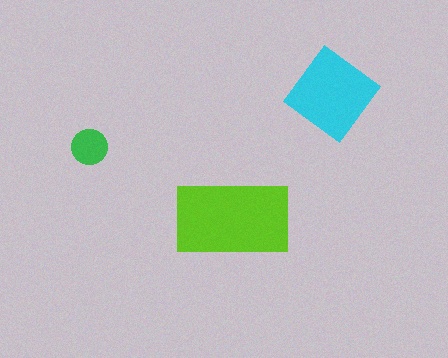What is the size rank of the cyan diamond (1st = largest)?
2nd.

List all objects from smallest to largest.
The green circle, the cyan diamond, the lime rectangle.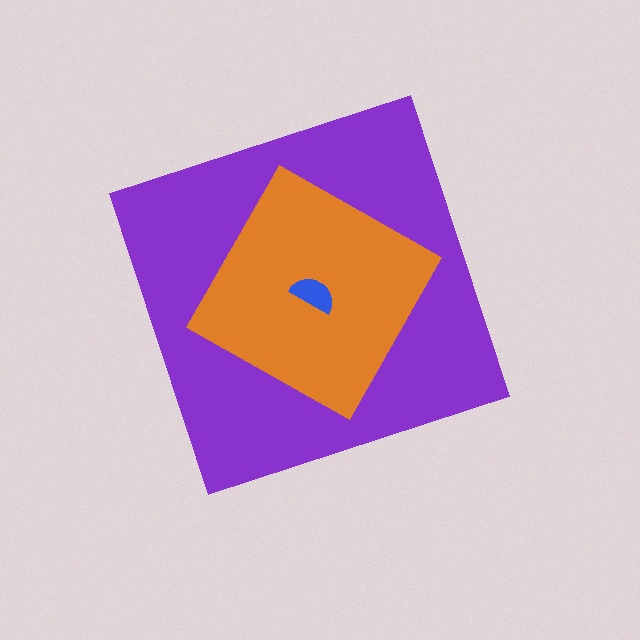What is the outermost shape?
The purple diamond.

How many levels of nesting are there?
3.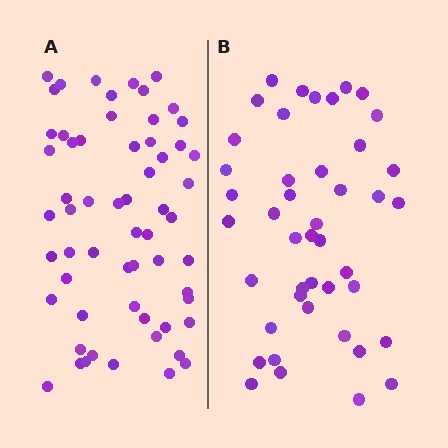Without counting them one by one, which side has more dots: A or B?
Region A (the left region) has more dots.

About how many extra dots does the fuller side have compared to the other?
Region A has approximately 15 more dots than region B.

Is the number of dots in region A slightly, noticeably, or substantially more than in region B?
Region A has noticeably more, but not dramatically so. The ratio is roughly 1.4 to 1.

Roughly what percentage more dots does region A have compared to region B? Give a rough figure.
About 35% more.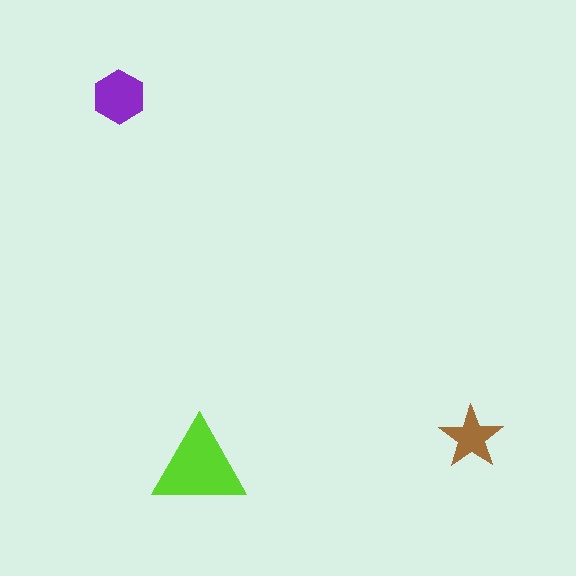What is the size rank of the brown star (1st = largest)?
3rd.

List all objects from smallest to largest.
The brown star, the purple hexagon, the lime triangle.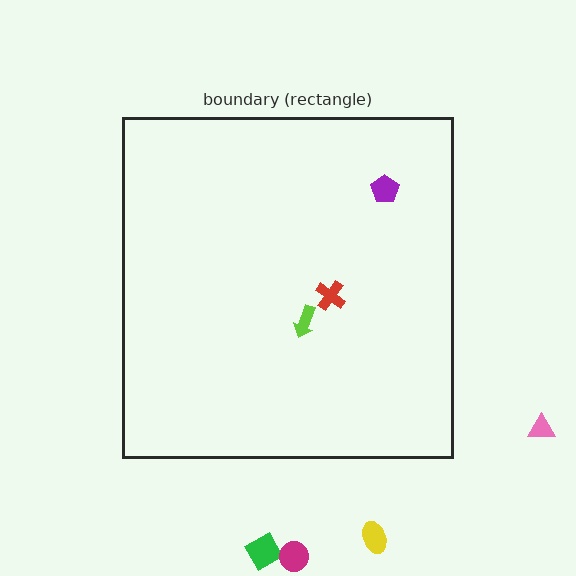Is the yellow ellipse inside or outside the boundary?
Outside.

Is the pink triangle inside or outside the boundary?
Outside.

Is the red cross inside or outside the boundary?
Inside.